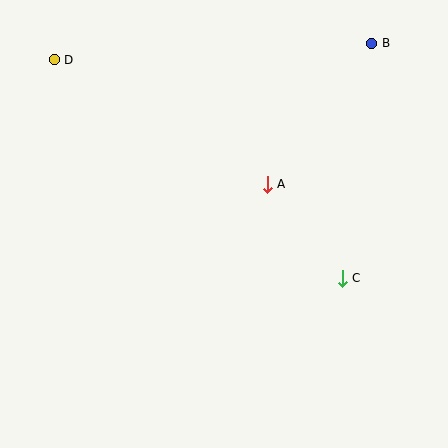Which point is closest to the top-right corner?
Point B is closest to the top-right corner.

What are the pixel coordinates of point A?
Point A is at (267, 184).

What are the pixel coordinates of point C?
Point C is at (342, 279).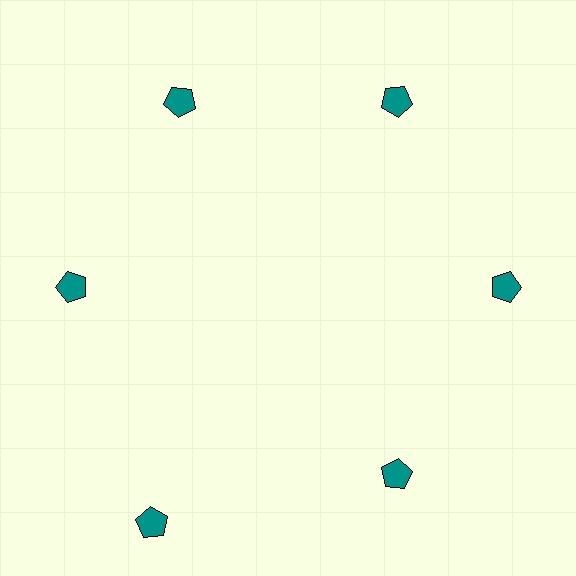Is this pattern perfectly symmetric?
No. The 6 teal pentagons are arranged in a ring, but one element near the 7 o'clock position is pushed outward from the center, breaking the 6-fold rotational symmetry.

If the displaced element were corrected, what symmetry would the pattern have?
It would have 6-fold rotational symmetry — the pattern would map onto itself every 60 degrees.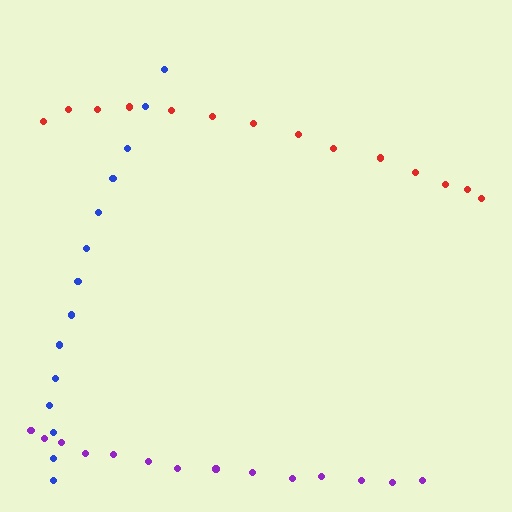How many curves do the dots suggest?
There are 3 distinct paths.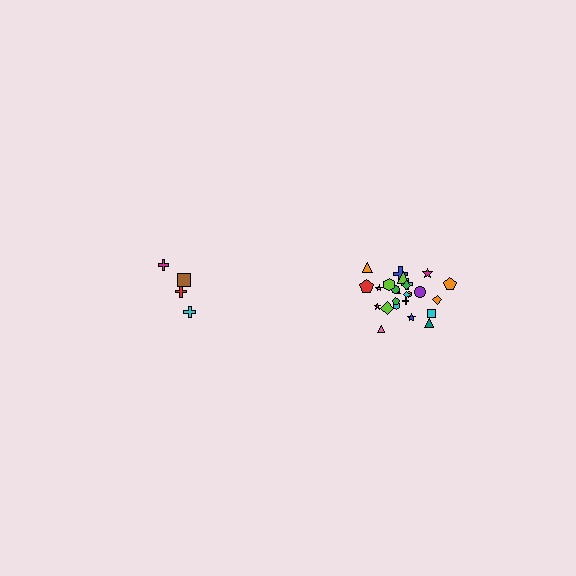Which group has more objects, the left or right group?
The right group.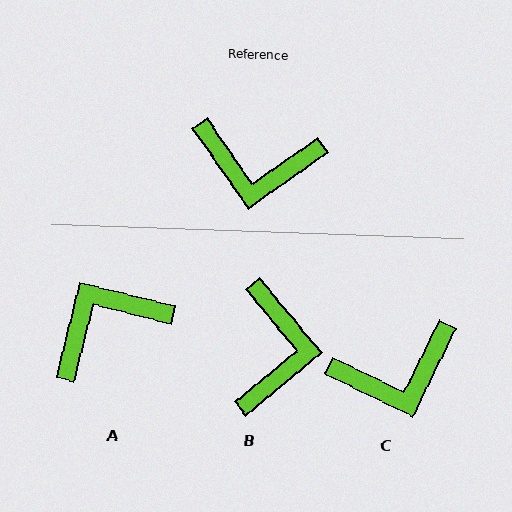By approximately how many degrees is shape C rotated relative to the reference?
Approximately 29 degrees counter-clockwise.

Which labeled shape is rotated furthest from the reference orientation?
A, about 139 degrees away.